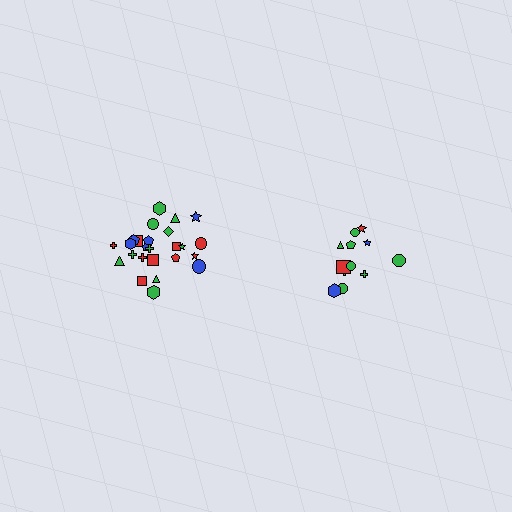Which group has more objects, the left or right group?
The left group.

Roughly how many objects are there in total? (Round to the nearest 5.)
Roughly 35 objects in total.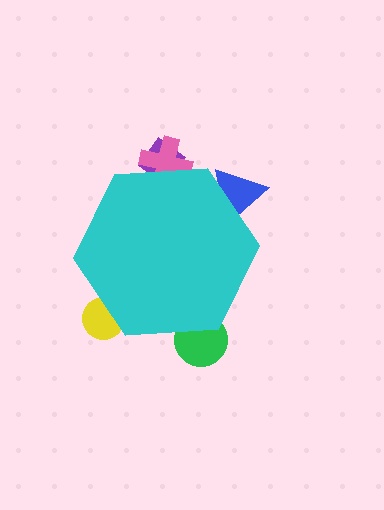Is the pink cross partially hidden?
Yes, the pink cross is partially hidden behind the cyan hexagon.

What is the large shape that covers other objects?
A cyan hexagon.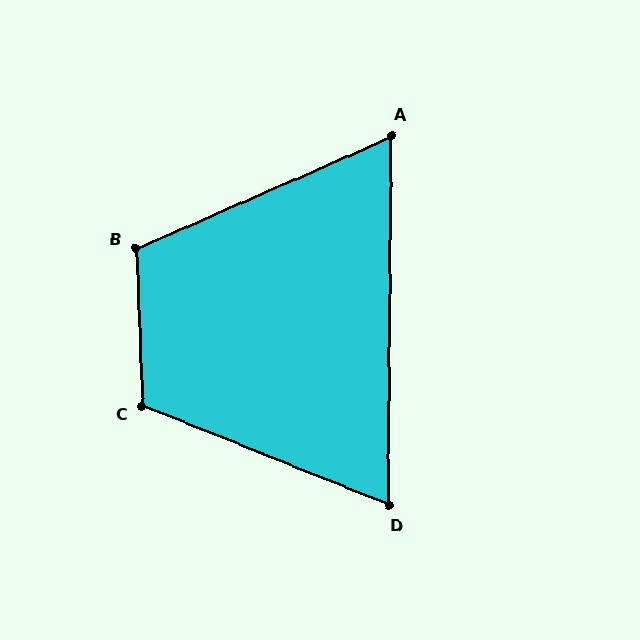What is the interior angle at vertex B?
Approximately 112 degrees (obtuse).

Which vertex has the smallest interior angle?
A, at approximately 66 degrees.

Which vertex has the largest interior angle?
C, at approximately 114 degrees.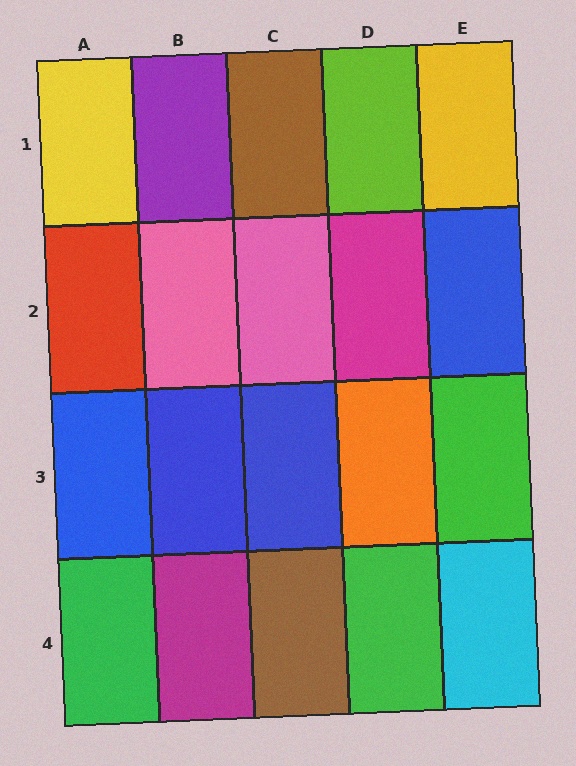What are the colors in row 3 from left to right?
Blue, blue, blue, orange, green.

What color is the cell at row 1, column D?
Lime.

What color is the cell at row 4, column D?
Green.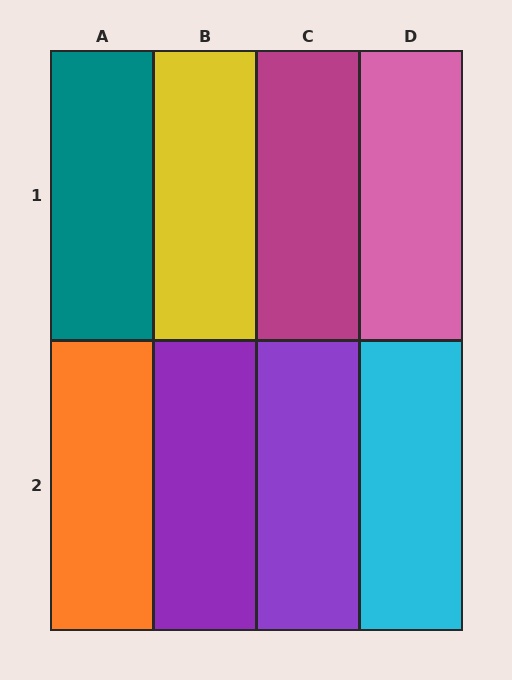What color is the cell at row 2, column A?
Orange.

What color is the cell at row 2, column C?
Purple.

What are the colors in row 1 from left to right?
Teal, yellow, magenta, pink.